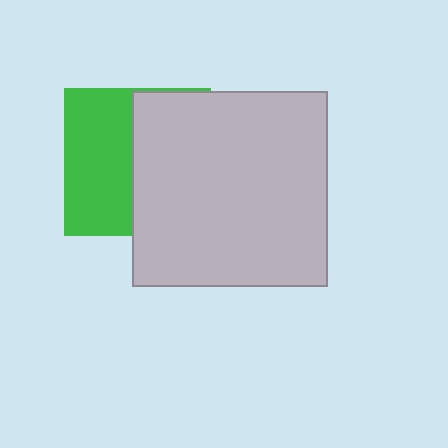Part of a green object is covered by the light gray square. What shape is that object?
It is a square.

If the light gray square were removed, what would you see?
You would see the complete green square.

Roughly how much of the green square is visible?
About half of it is visible (roughly 47%).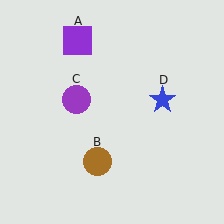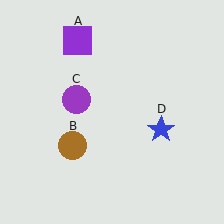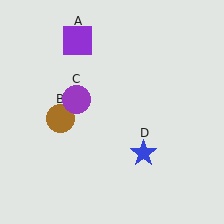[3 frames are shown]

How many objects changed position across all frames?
2 objects changed position: brown circle (object B), blue star (object D).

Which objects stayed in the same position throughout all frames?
Purple square (object A) and purple circle (object C) remained stationary.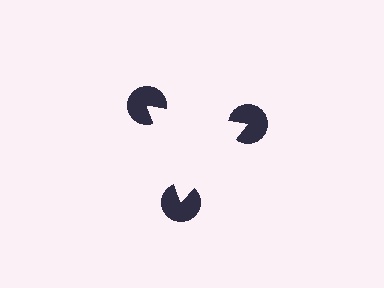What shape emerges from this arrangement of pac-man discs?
An illusory triangle — its edges are inferred from the aligned wedge cuts in the pac-man discs, not physically drawn.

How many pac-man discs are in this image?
There are 3 — one at each vertex of the illusory triangle.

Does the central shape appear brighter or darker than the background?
It typically appears slightly brighter than the background, even though no actual brightness change is drawn.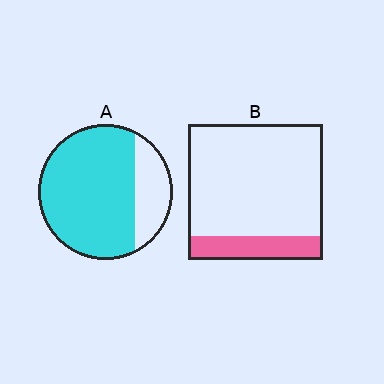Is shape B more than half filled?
No.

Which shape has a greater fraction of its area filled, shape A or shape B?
Shape A.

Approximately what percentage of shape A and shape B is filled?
A is approximately 75% and B is approximately 20%.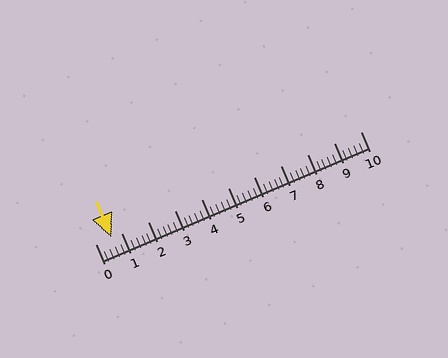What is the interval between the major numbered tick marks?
The major tick marks are spaced 1 units apart.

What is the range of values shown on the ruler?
The ruler shows values from 0 to 10.